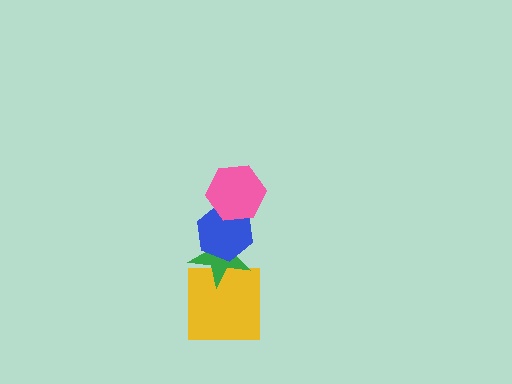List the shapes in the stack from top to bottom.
From top to bottom: the pink hexagon, the blue hexagon, the green star, the yellow square.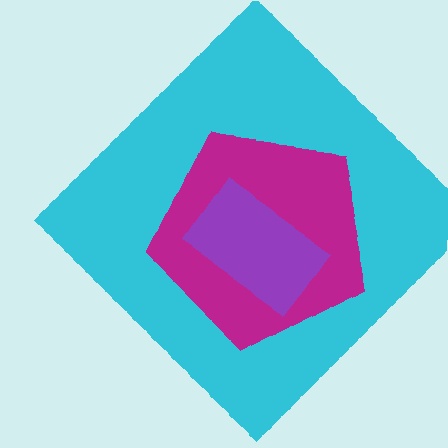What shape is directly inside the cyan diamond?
The magenta pentagon.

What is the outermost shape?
The cyan diamond.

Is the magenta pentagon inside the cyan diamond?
Yes.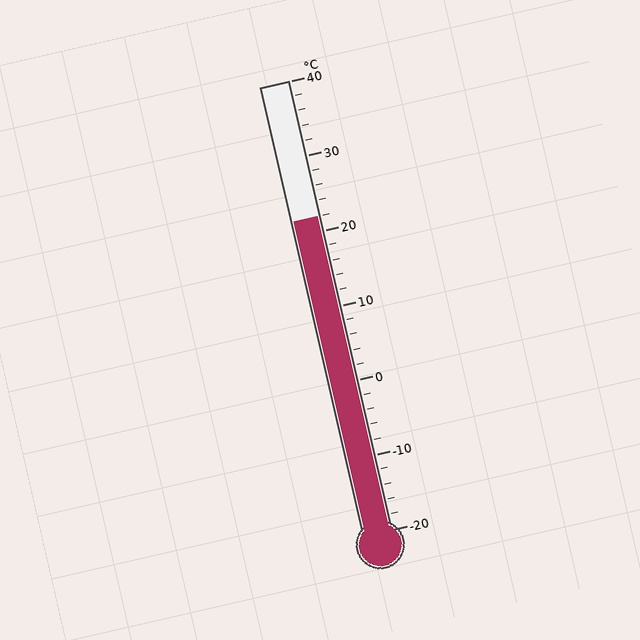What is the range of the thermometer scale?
The thermometer scale ranges from -20°C to 40°C.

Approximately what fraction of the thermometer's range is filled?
The thermometer is filled to approximately 70% of its range.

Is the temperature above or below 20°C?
The temperature is above 20°C.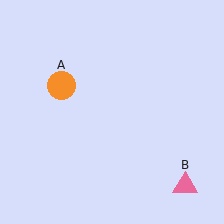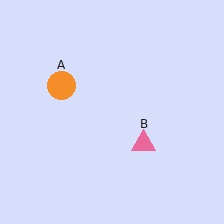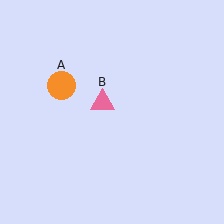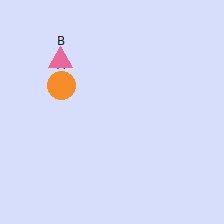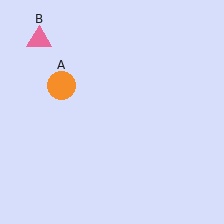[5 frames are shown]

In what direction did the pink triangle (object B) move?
The pink triangle (object B) moved up and to the left.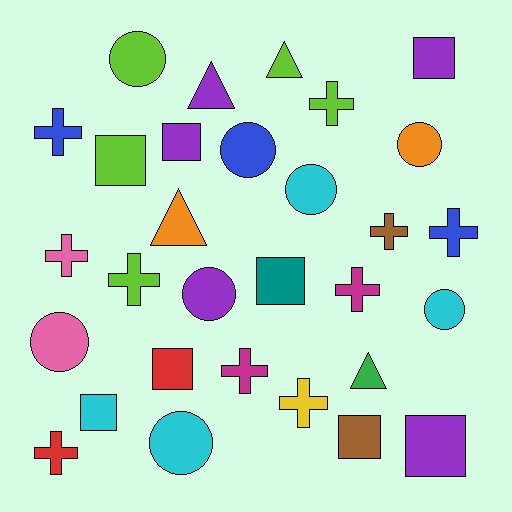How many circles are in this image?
There are 8 circles.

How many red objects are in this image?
There are 2 red objects.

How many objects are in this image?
There are 30 objects.